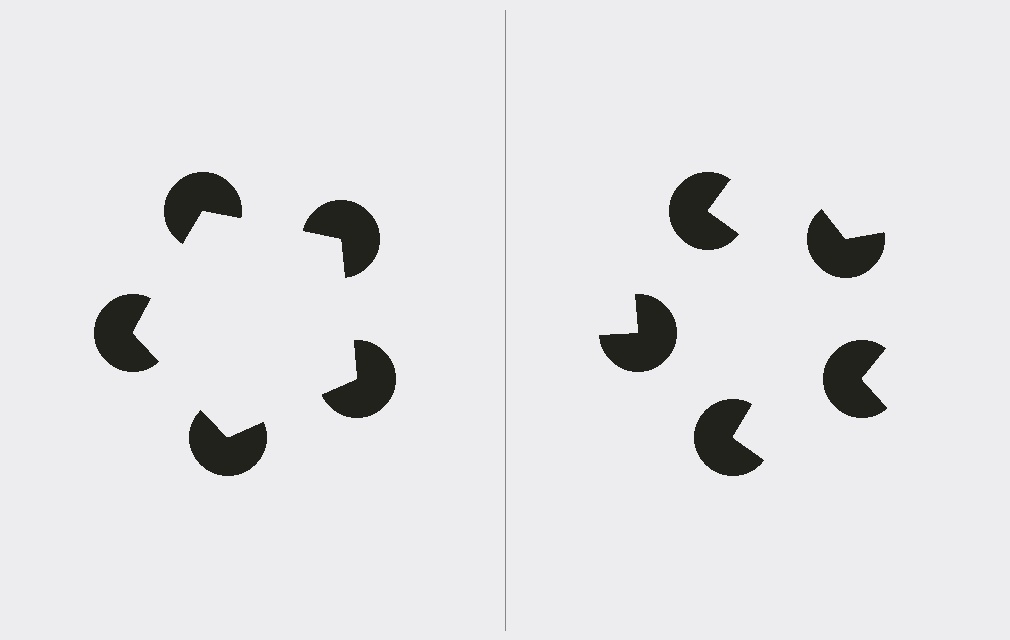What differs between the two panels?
The pac-man discs are positioned identically on both sides; only the wedge orientations differ. On the left they align to a pentagon; on the right they are misaligned.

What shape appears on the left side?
An illusory pentagon.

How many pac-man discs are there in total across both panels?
10 — 5 on each side.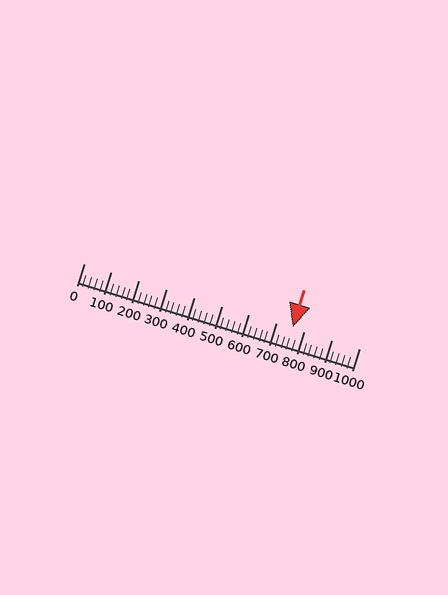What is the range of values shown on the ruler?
The ruler shows values from 0 to 1000.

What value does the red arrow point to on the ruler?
The red arrow points to approximately 760.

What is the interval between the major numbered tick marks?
The major tick marks are spaced 100 units apart.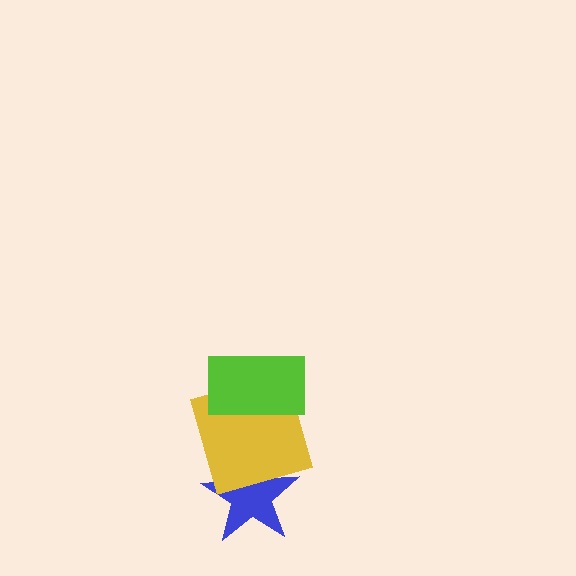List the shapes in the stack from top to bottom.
From top to bottom: the lime rectangle, the yellow square, the blue star.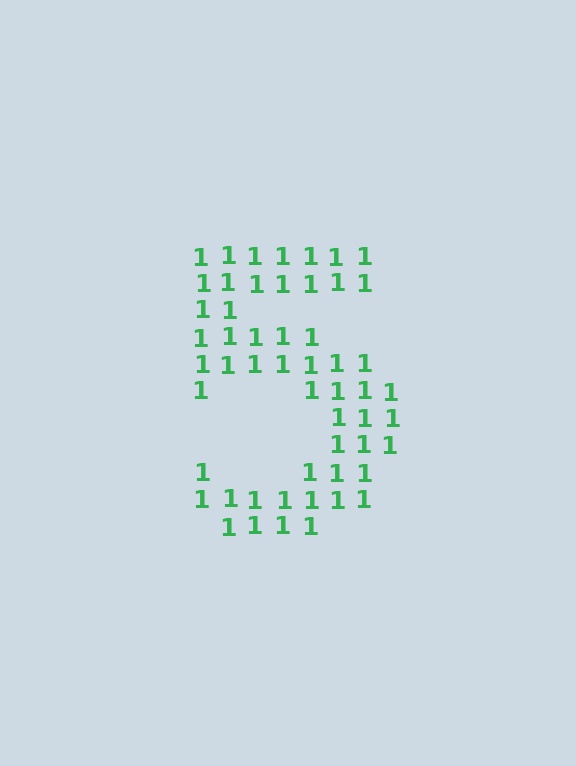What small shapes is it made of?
It is made of small digit 1's.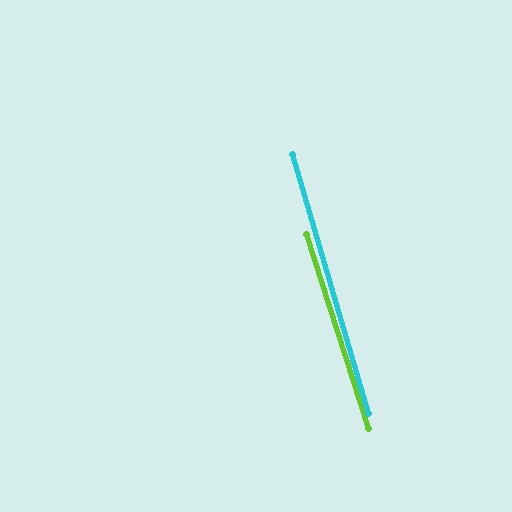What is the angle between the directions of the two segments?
Approximately 1 degree.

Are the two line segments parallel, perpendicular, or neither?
Parallel — their directions differ by only 1.3°.